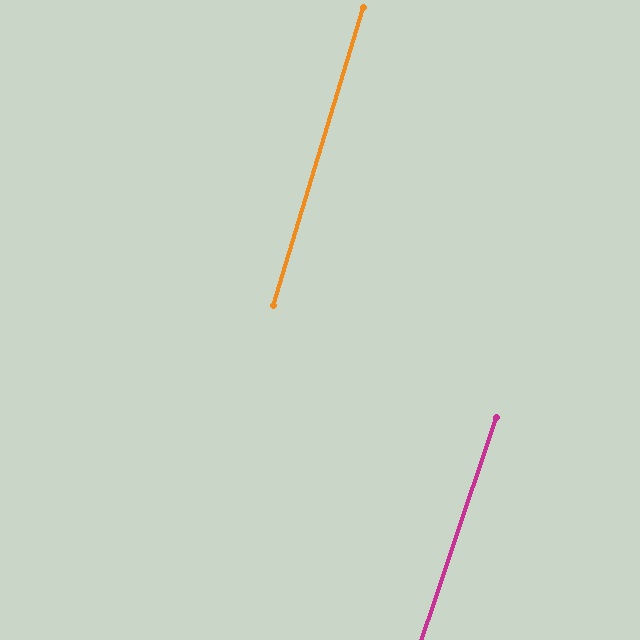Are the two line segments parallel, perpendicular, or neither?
Parallel — their directions differ by only 1.8°.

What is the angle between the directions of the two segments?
Approximately 2 degrees.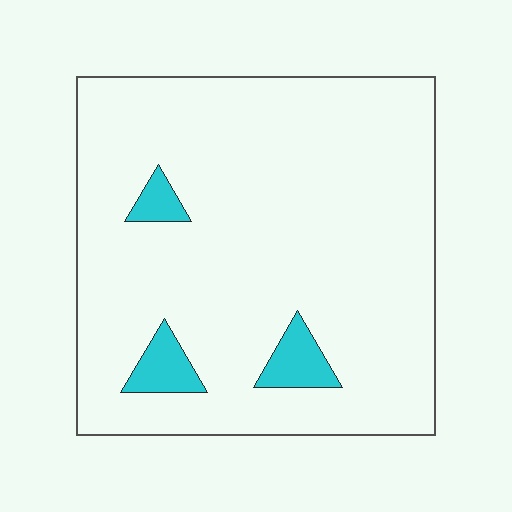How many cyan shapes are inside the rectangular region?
3.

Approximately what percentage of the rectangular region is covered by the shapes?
Approximately 5%.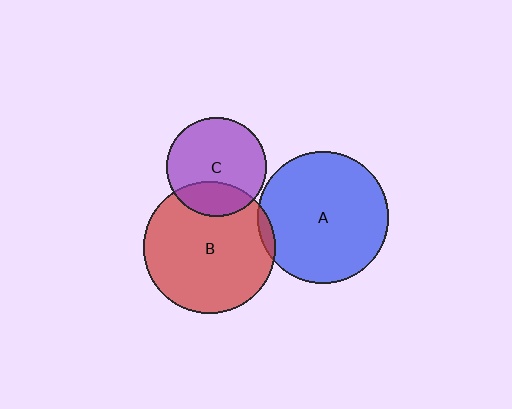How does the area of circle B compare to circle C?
Approximately 1.8 times.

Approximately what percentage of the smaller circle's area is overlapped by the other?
Approximately 25%.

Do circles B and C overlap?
Yes.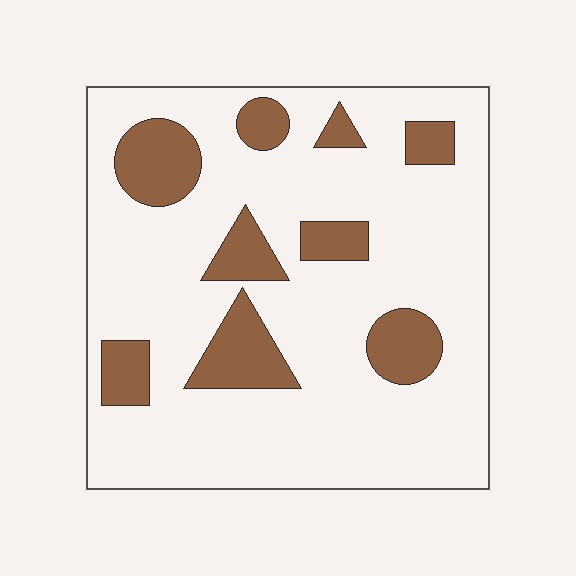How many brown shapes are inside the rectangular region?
9.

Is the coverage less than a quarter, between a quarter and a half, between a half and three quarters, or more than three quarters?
Less than a quarter.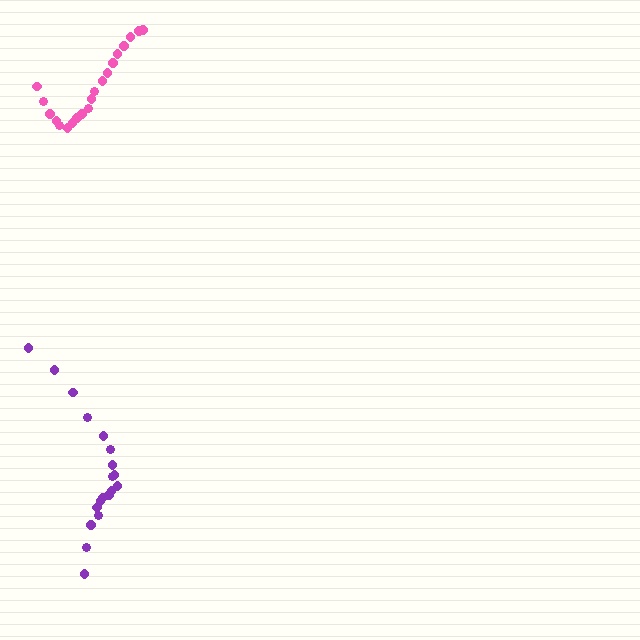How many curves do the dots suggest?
There are 2 distinct paths.